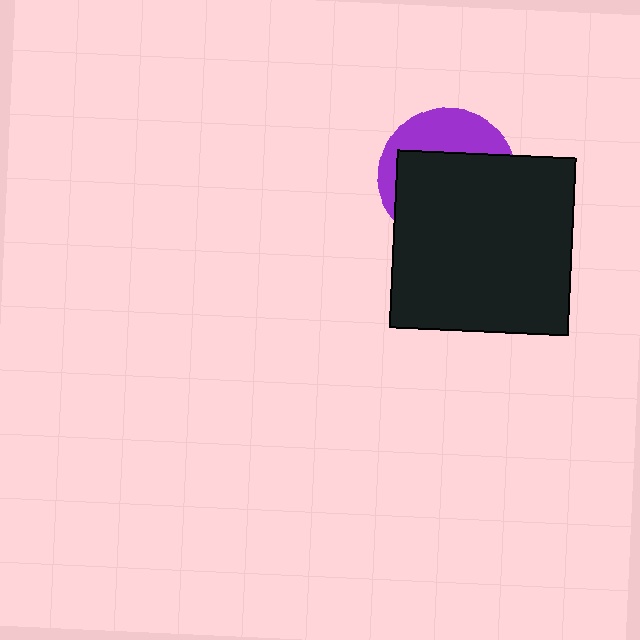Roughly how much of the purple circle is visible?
A small part of it is visible (roughly 34%).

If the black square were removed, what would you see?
You would see the complete purple circle.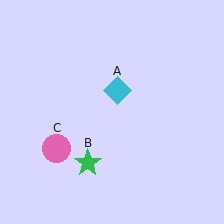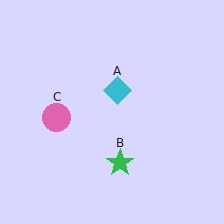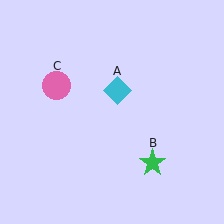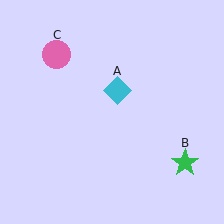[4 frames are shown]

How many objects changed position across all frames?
2 objects changed position: green star (object B), pink circle (object C).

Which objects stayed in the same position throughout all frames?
Cyan diamond (object A) remained stationary.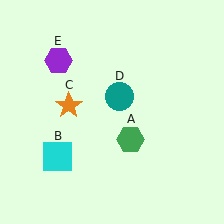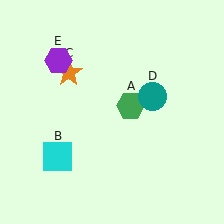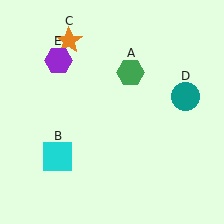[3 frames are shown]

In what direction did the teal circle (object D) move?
The teal circle (object D) moved right.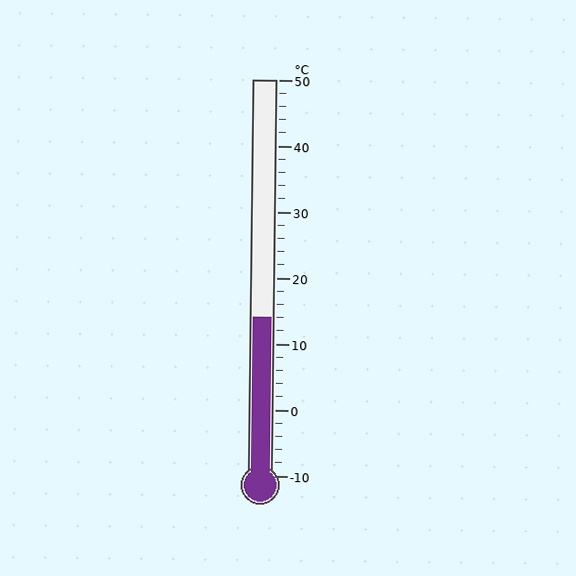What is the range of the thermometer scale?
The thermometer scale ranges from -10°C to 50°C.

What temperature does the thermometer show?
The thermometer shows approximately 14°C.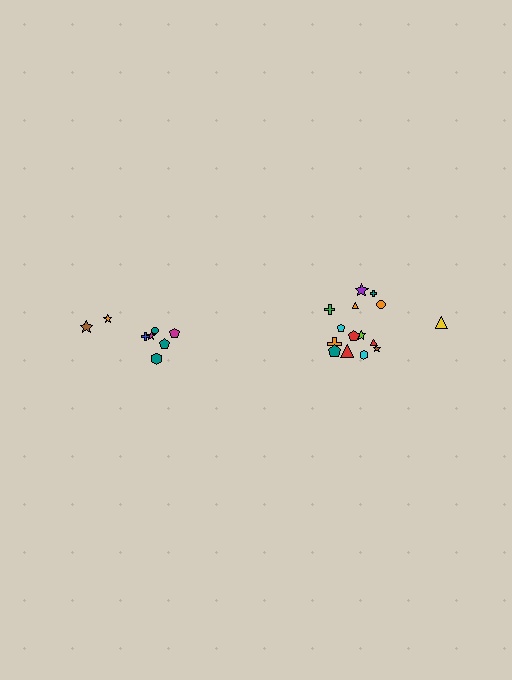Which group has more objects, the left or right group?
The right group.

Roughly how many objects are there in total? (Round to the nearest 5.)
Roughly 25 objects in total.